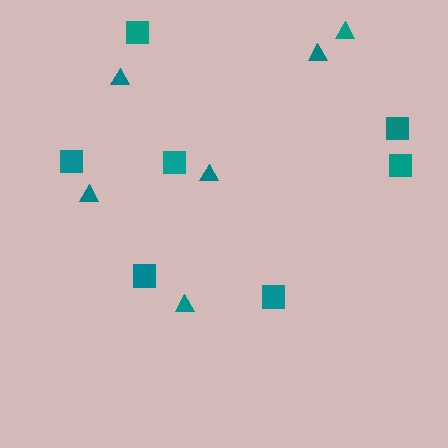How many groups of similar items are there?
There are 2 groups: one group of squares (7) and one group of triangles (6).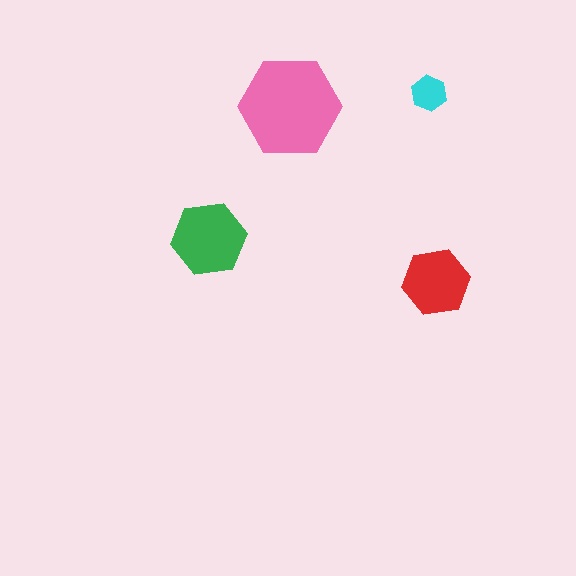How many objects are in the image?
There are 4 objects in the image.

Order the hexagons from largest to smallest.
the pink one, the green one, the red one, the cyan one.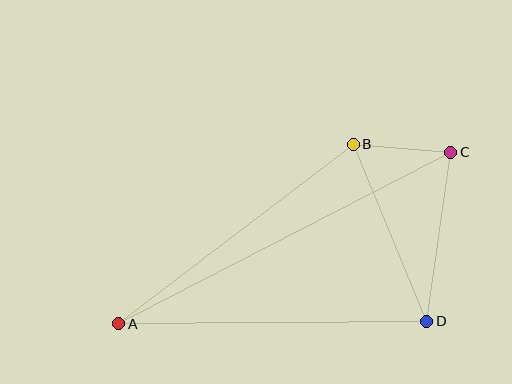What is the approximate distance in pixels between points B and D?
The distance between B and D is approximately 192 pixels.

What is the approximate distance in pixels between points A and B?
The distance between A and B is approximately 295 pixels.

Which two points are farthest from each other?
Points A and C are farthest from each other.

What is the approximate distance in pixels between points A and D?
The distance between A and D is approximately 308 pixels.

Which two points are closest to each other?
Points B and C are closest to each other.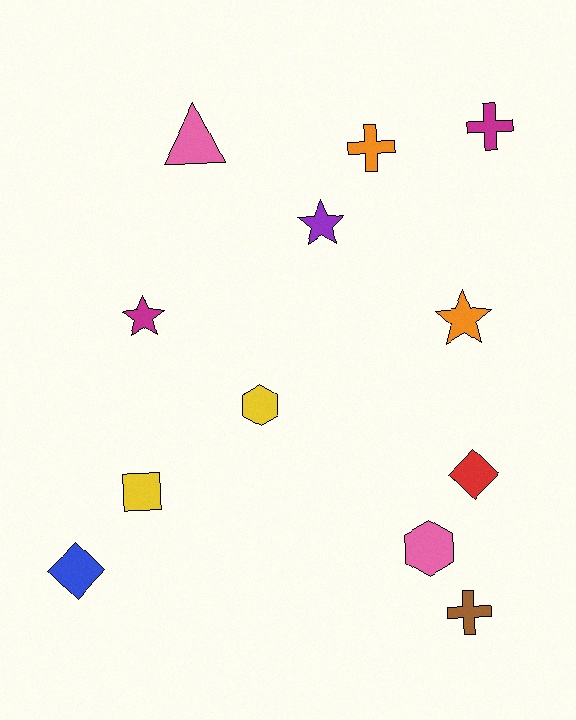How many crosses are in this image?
There are 3 crosses.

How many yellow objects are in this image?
There are 2 yellow objects.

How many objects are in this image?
There are 12 objects.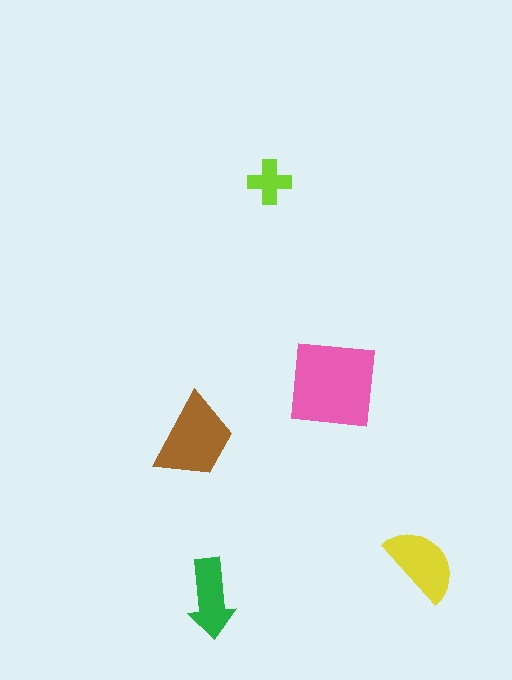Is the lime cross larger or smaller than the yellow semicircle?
Smaller.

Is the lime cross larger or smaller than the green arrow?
Smaller.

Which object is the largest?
The pink square.